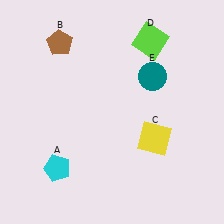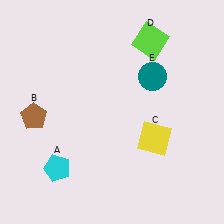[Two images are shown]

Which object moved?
The brown pentagon (B) moved down.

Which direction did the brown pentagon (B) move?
The brown pentagon (B) moved down.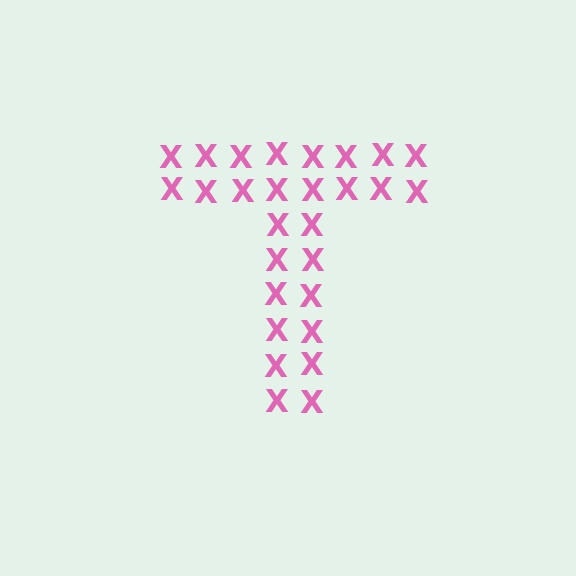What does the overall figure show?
The overall figure shows the letter T.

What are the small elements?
The small elements are letter X's.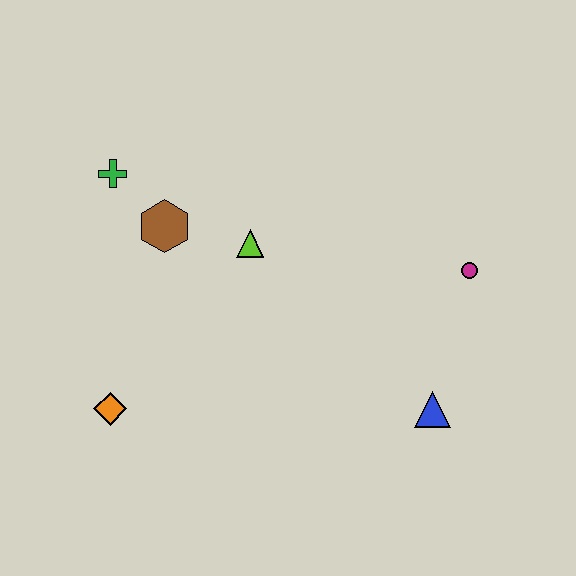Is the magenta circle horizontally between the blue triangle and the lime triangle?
No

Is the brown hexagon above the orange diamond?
Yes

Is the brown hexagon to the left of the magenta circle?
Yes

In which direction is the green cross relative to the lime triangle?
The green cross is to the left of the lime triangle.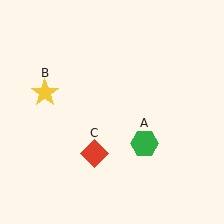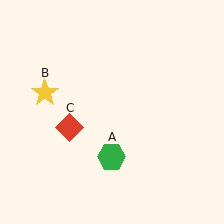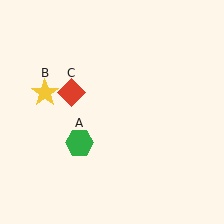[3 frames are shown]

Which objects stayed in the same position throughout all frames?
Yellow star (object B) remained stationary.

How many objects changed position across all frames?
2 objects changed position: green hexagon (object A), red diamond (object C).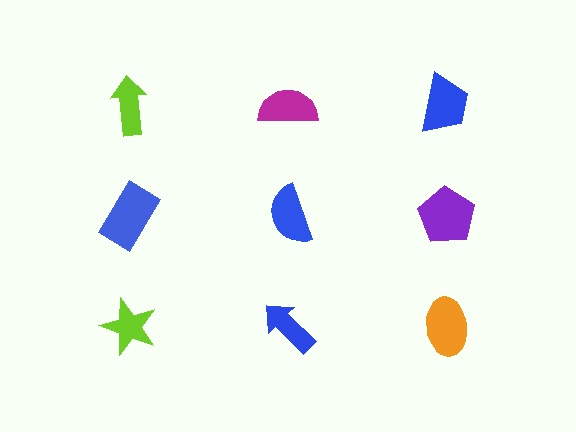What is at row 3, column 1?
A lime star.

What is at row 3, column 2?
A blue arrow.